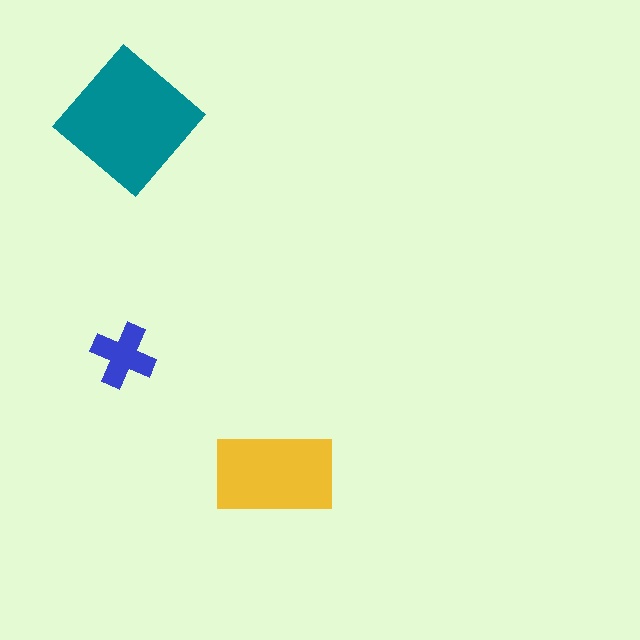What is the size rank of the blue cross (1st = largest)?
3rd.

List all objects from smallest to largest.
The blue cross, the yellow rectangle, the teal diamond.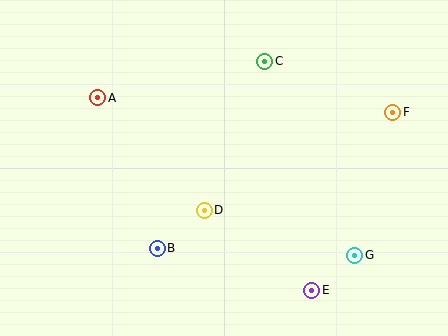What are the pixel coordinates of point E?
Point E is at (312, 290).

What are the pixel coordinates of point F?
Point F is at (393, 112).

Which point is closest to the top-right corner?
Point F is closest to the top-right corner.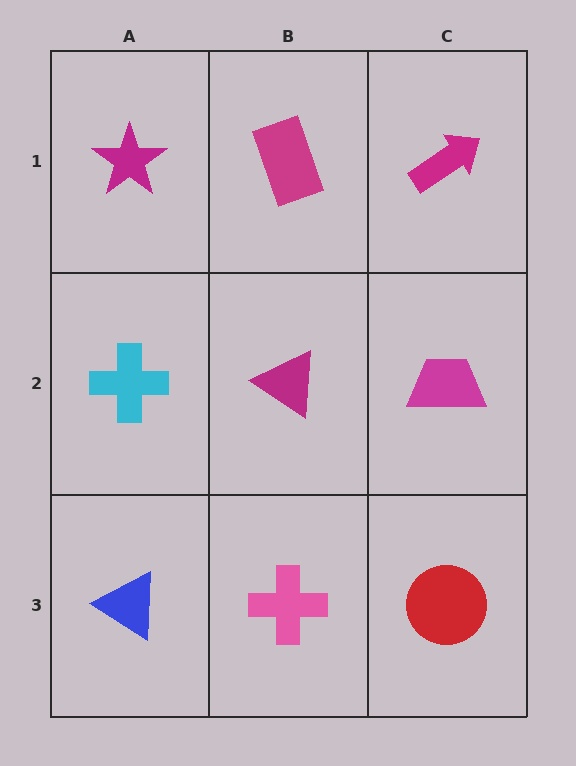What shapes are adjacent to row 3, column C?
A magenta trapezoid (row 2, column C), a pink cross (row 3, column B).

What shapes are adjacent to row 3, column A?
A cyan cross (row 2, column A), a pink cross (row 3, column B).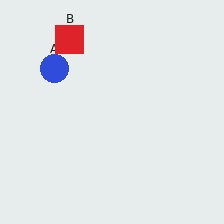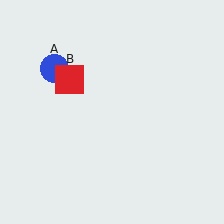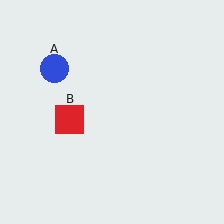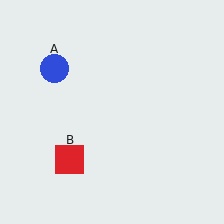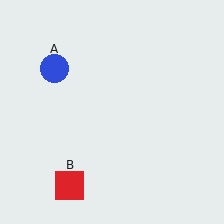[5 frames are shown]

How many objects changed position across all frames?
1 object changed position: red square (object B).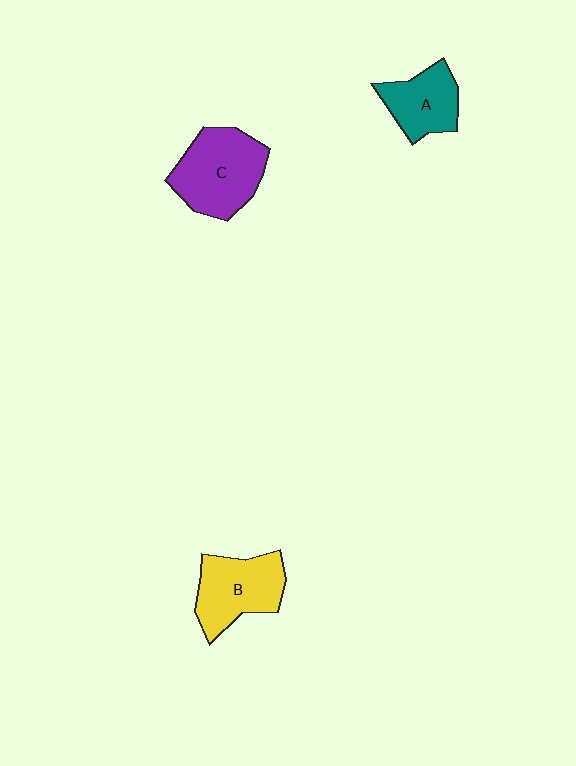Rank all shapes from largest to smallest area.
From largest to smallest: C (purple), B (yellow), A (teal).